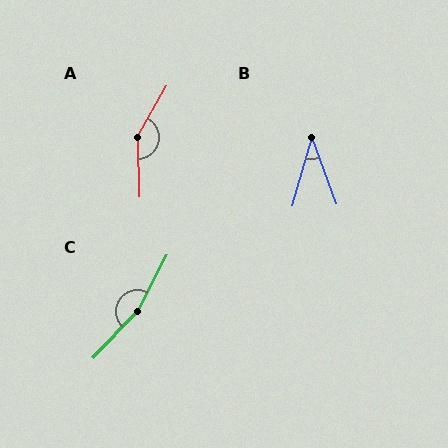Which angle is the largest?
C, at approximately 164 degrees.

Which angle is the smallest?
B, at approximately 36 degrees.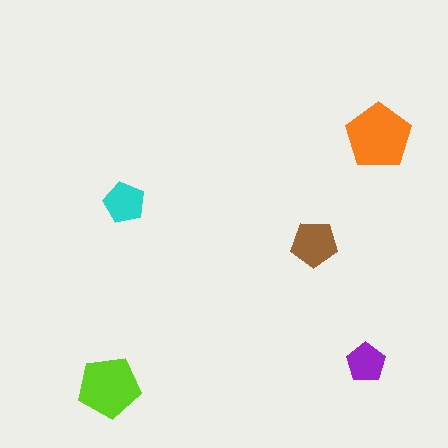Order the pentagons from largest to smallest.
the orange one, the lime one, the brown one, the cyan one, the purple one.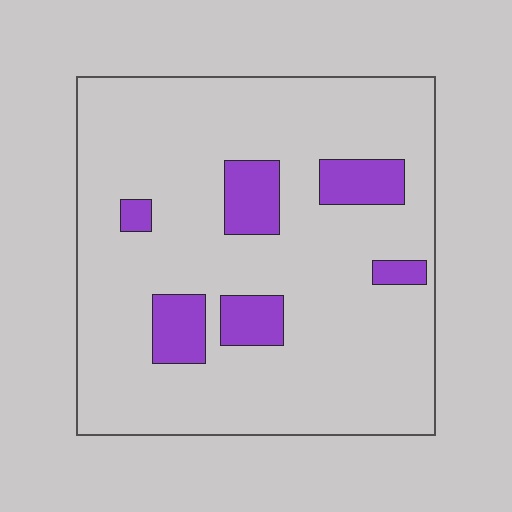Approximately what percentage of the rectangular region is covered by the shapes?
Approximately 15%.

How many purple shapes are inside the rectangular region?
6.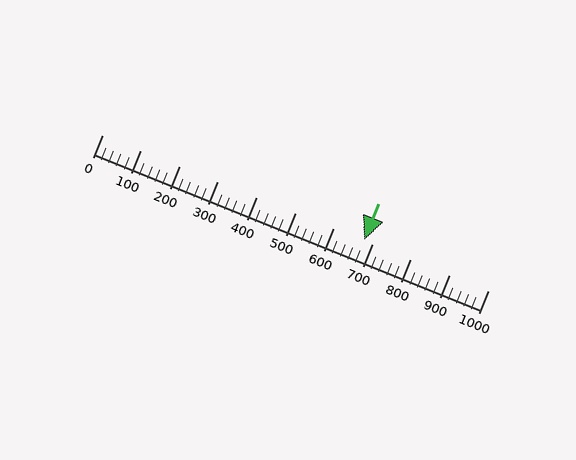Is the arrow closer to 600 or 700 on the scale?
The arrow is closer to 700.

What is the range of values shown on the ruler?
The ruler shows values from 0 to 1000.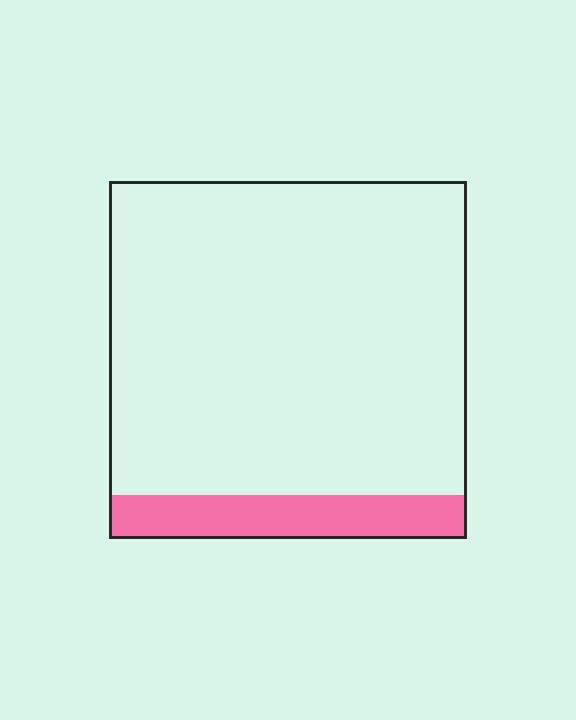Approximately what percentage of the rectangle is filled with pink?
Approximately 10%.